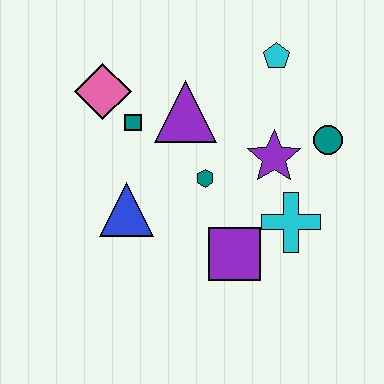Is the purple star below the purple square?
No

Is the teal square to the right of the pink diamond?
Yes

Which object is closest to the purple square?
The cyan cross is closest to the purple square.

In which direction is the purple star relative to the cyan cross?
The purple star is above the cyan cross.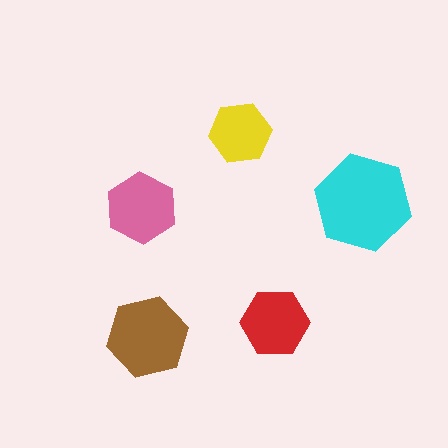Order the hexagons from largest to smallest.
the cyan one, the brown one, the pink one, the red one, the yellow one.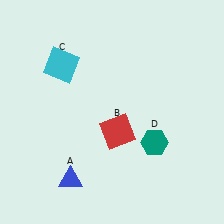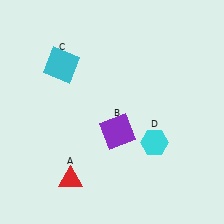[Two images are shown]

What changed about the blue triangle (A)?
In Image 1, A is blue. In Image 2, it changed to red.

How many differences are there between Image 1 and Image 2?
There are 3 differences between the two images.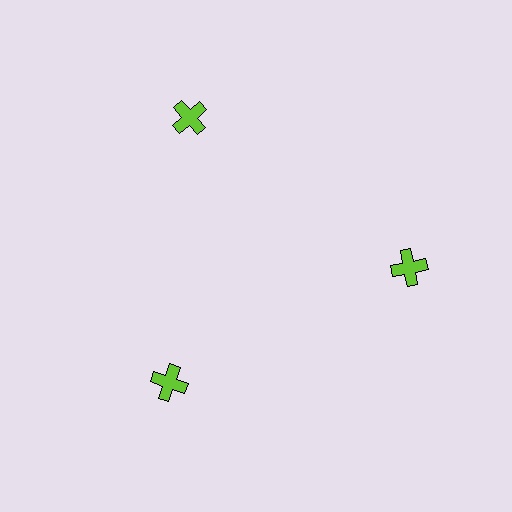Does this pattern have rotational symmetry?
Yes, this pattern has 3-fold rotational symmetry. It looks the same after rotating 120 degrees around the center.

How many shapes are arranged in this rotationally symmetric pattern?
There are 3 shapes, arranged in 3 groups of 1.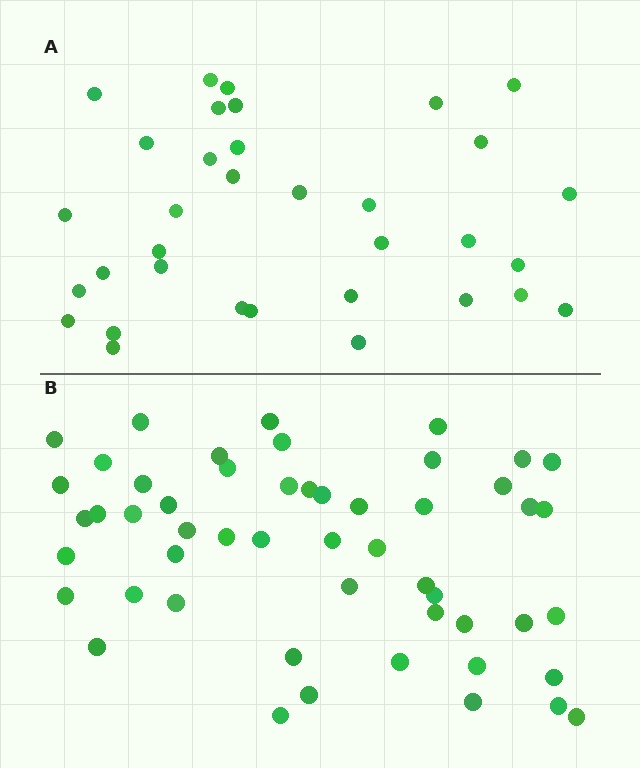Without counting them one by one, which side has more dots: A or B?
Region B (the bottom region) has more dots.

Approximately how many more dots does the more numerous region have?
Region B has approximately 20 more dots than region A.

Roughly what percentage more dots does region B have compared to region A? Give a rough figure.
About 55% more.